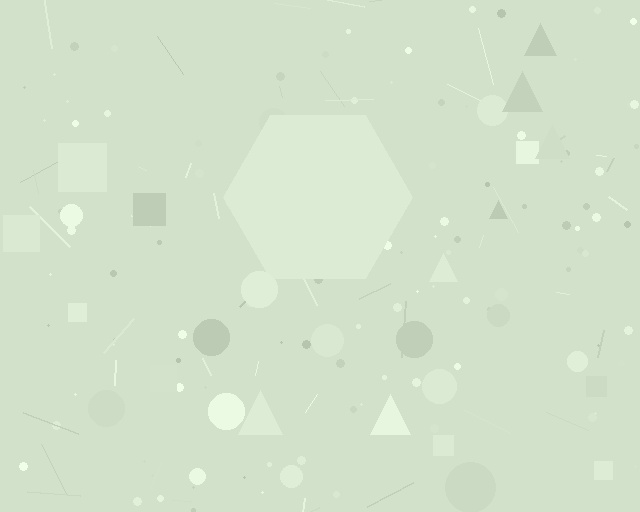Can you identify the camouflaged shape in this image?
The camouflaged shape is a hexagon.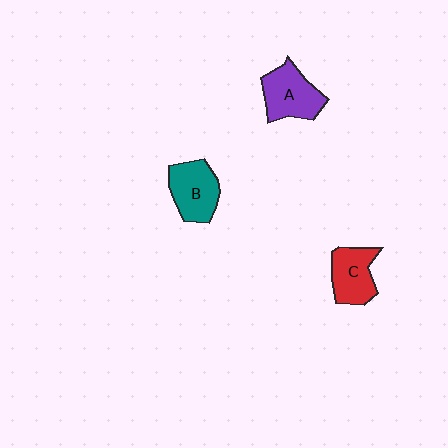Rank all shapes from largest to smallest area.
From largest to smallest: A (purple), B (teal), C (red).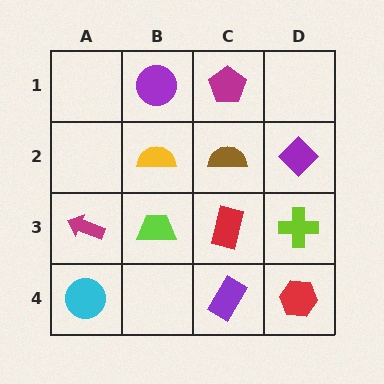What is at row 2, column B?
A yellow semicircle.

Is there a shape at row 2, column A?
No, that cell is empty.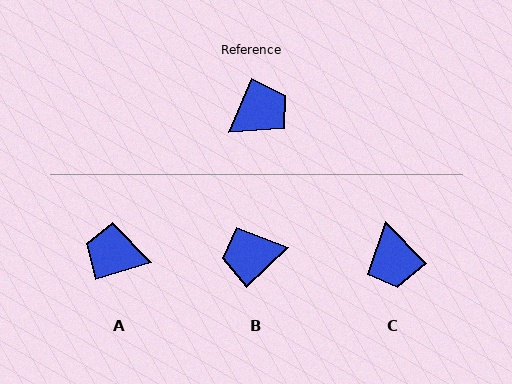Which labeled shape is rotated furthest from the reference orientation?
B, about 156 degrees away.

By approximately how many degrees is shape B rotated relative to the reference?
Approximately 156 degrees counter-clockwise.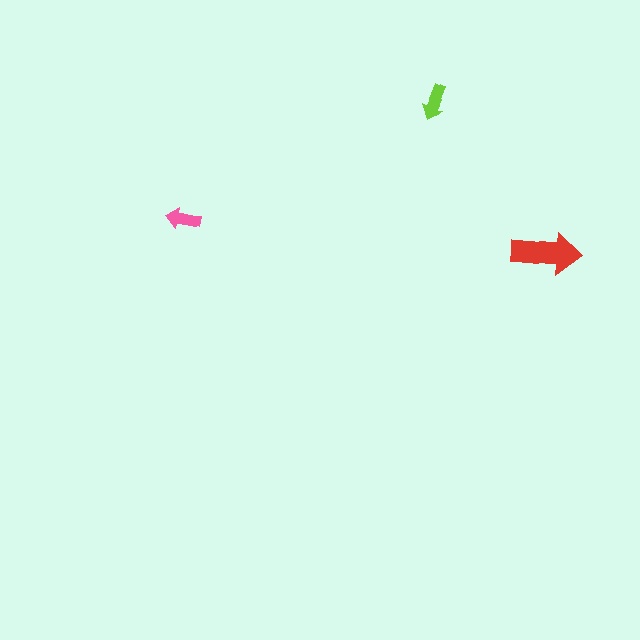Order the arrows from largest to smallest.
the red one, the lime one, the pink one.